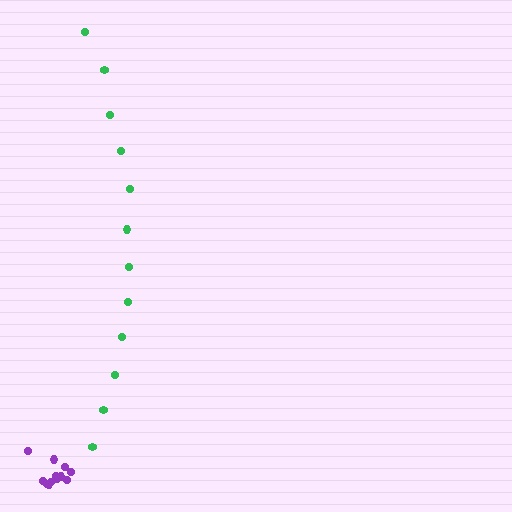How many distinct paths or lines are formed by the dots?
There are 2 distinct paths.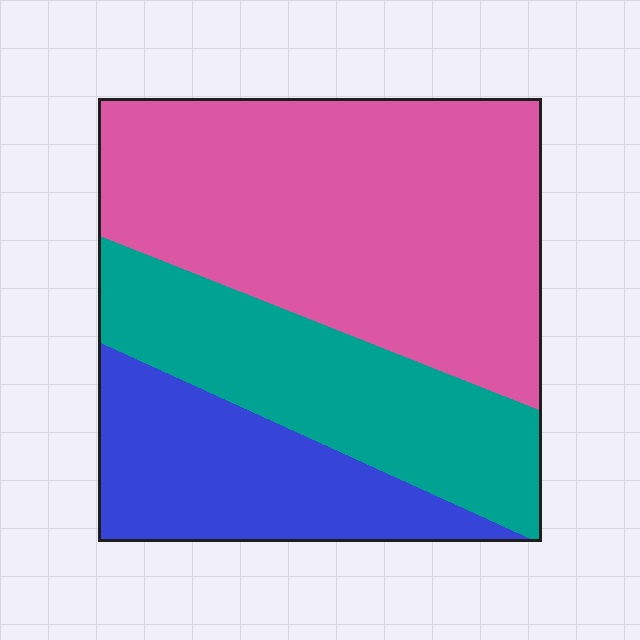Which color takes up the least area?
Blue, at roughly 20%.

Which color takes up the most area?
Pink, at roughly 50%.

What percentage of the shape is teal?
Teal covers roughly 25% of the shape.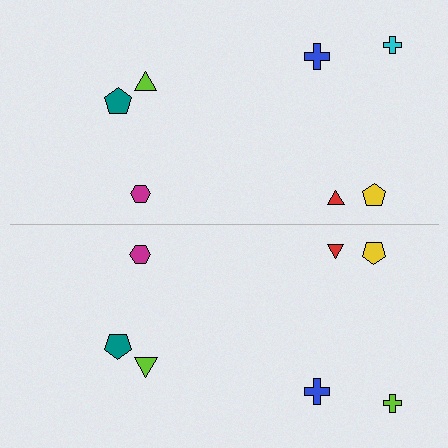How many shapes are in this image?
There are 14 shapes in this image.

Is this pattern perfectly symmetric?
No, the pattern is not perfectly symmetric. The lime cross on the bottom side breaks the symmetry — its mirror counterpart is cyan.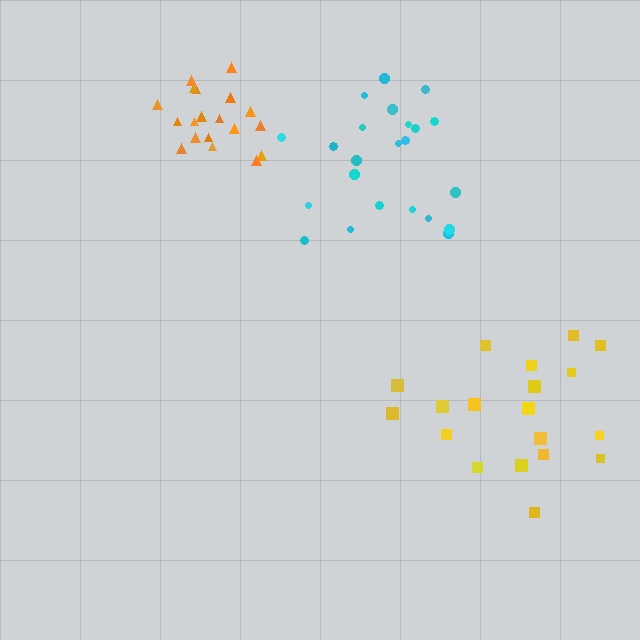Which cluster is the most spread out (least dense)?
Yellow.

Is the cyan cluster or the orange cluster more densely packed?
Orange.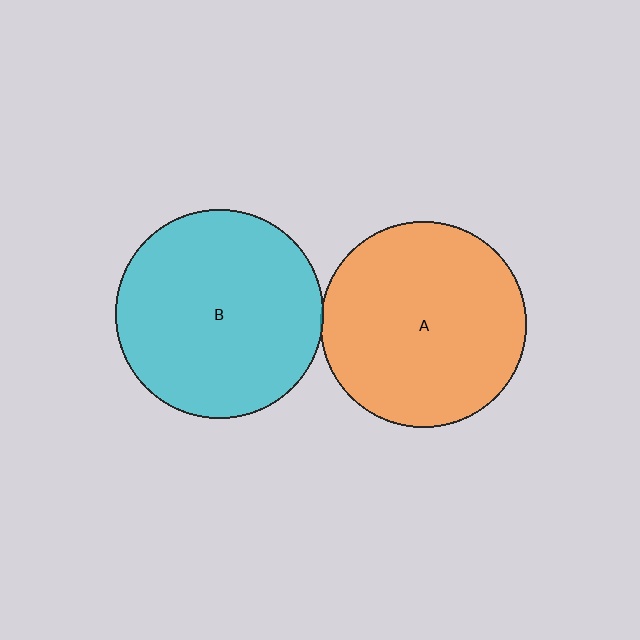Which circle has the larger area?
Circle B (cyan).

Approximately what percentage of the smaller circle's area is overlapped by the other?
Approximately 5%.